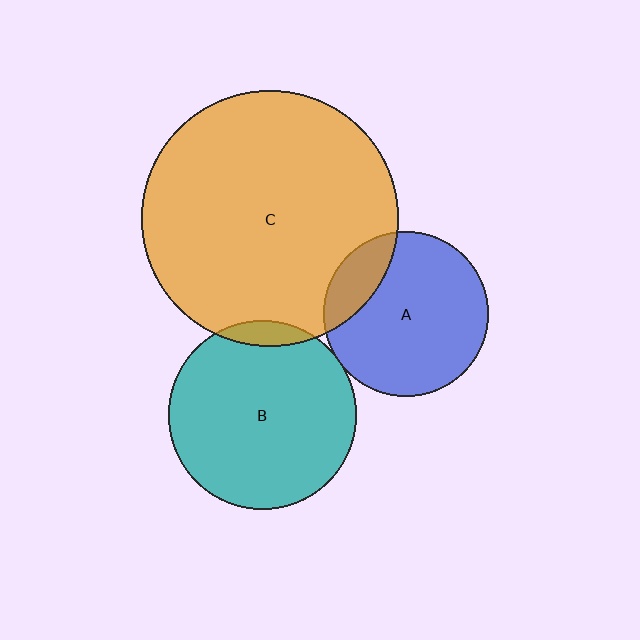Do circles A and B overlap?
Yes.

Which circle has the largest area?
Circle C (orange).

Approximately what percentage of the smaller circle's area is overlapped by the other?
Approximately 5%.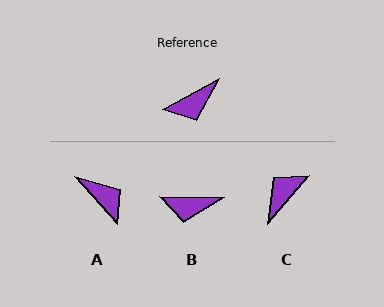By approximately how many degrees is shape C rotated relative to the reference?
Approximately 159 degrees clockwise.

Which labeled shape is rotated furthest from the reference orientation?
C, about 159 degrees away.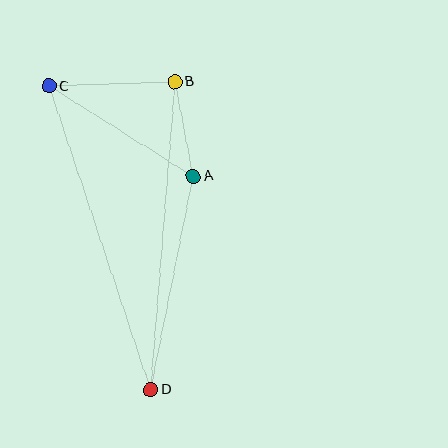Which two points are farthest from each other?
Points C and D are farthest from each other.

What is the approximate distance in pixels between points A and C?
The distance between A and C is approximately 170 pixels.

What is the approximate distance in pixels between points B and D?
The distance between B and D is approximately 308 pixels.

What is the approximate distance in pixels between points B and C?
The distance between B and C is approximately 126 pixels.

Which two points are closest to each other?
Points A and B are closest to each other.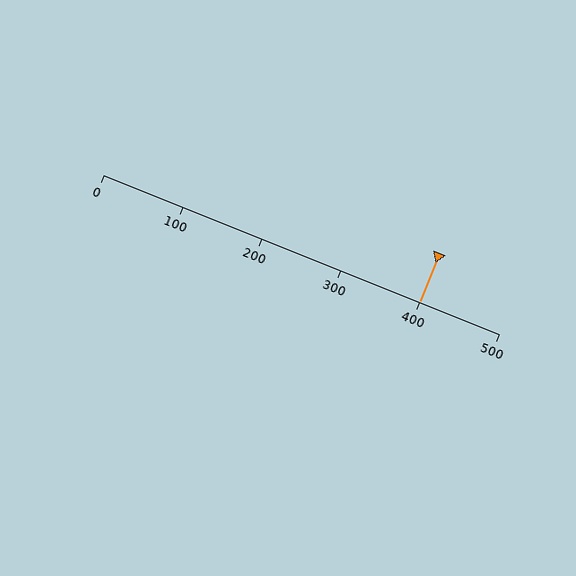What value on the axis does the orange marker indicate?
The marker indicates approximately 400.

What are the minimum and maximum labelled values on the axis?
The axis runs from 0 to 500.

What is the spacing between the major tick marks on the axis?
The major ticks are spaced 100 apart.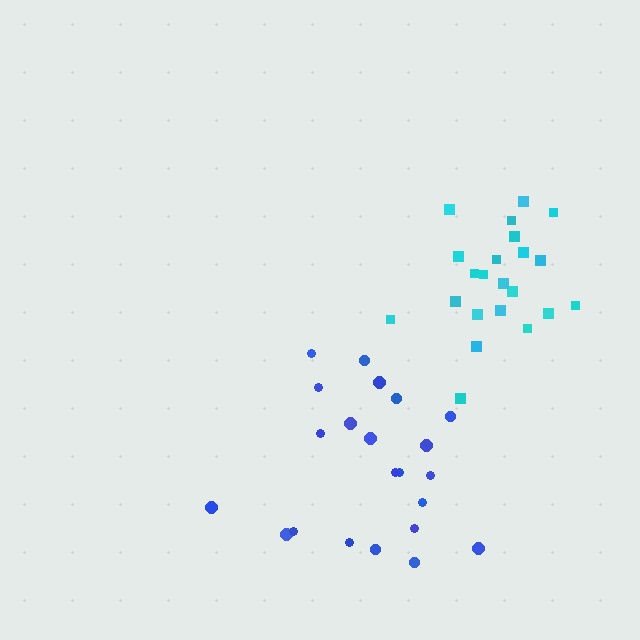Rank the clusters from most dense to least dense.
cyan, blue.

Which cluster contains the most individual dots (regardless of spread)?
Blue (22).